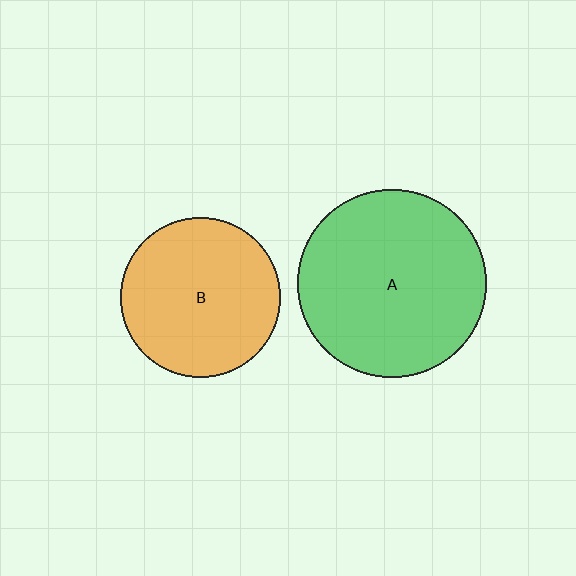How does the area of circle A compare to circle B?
Approximately 1.4 times.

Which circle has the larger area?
Circle A (green).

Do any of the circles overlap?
No, none of the circles overlap.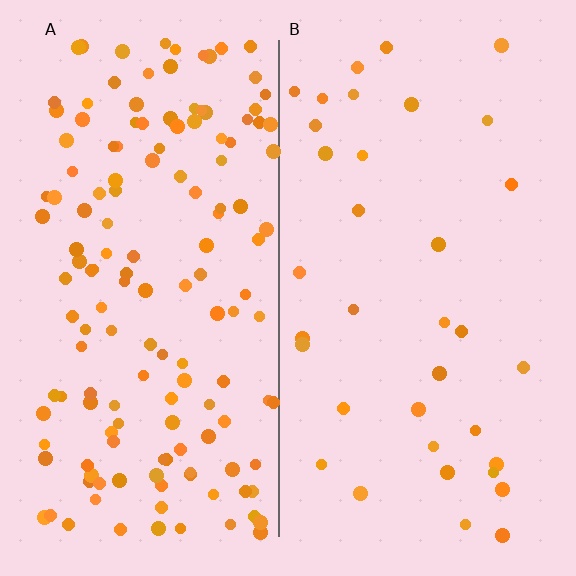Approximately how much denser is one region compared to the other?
Approximately 4.2× — region A over region B.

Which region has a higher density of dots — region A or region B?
A (the left).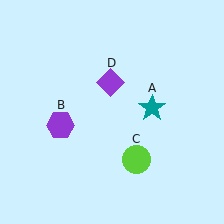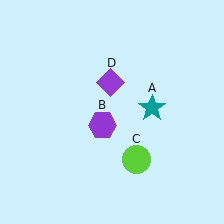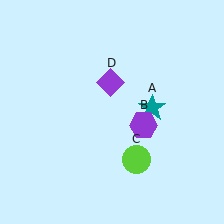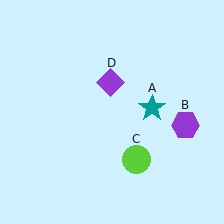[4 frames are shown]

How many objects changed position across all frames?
1 object changed position: purple hexagon (object B).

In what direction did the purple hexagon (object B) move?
The purple hexagon (object B) moved right.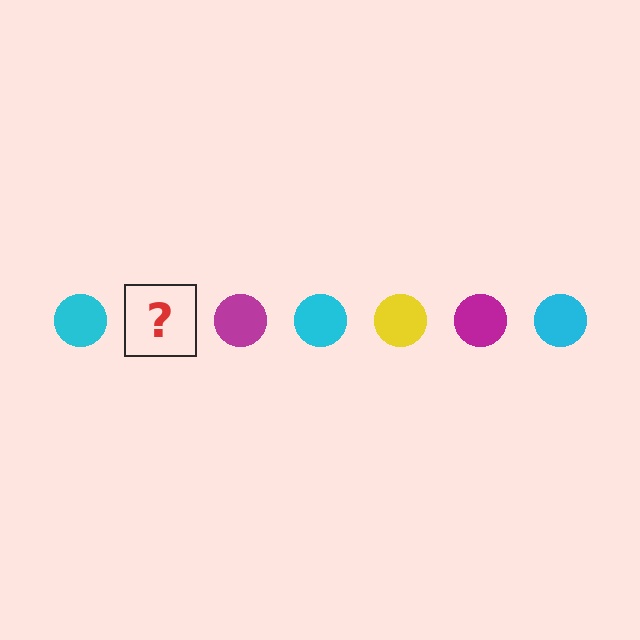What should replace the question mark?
The question mark should be replaced with a yellow circle.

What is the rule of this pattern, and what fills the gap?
The rule is that the pattern cycles through cyan, yellow, magenta circles. The gap should be filled with a yellow circle.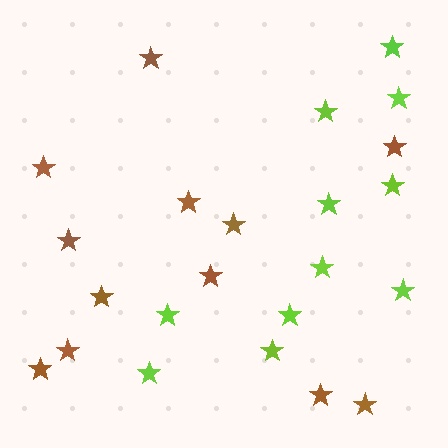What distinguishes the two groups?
There are 2 groups: one group of brown stars (12) and one group of lime stars (11).